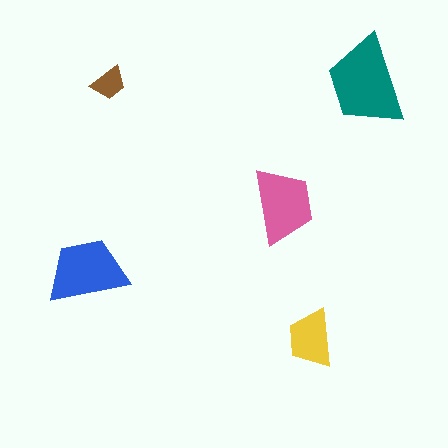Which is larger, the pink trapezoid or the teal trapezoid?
The teal one.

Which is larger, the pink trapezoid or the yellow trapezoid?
The pink one.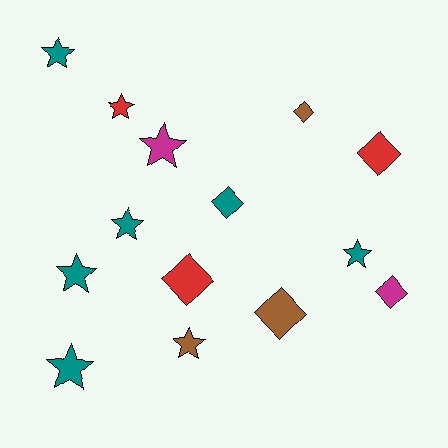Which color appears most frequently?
Teal, with 6 objects.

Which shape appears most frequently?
Star, with 8 objects.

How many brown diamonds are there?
There are 2 brown diamonds.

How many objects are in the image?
There are 14 objects.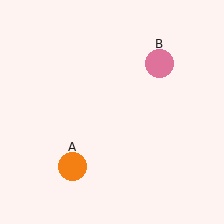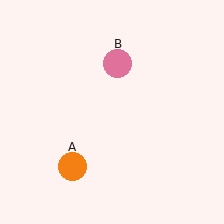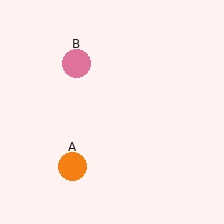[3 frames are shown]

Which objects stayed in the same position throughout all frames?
Orange circle (object A) remained stationary.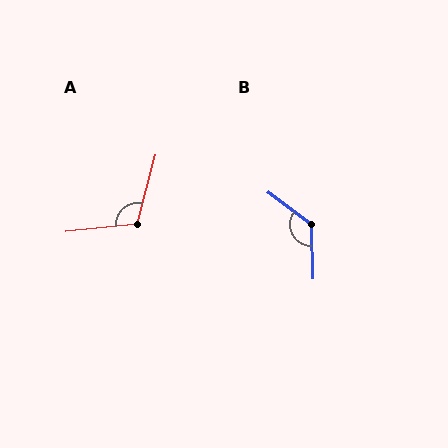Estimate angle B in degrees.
Approximately 128 degrees.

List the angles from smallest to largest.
A (111°), B (128°).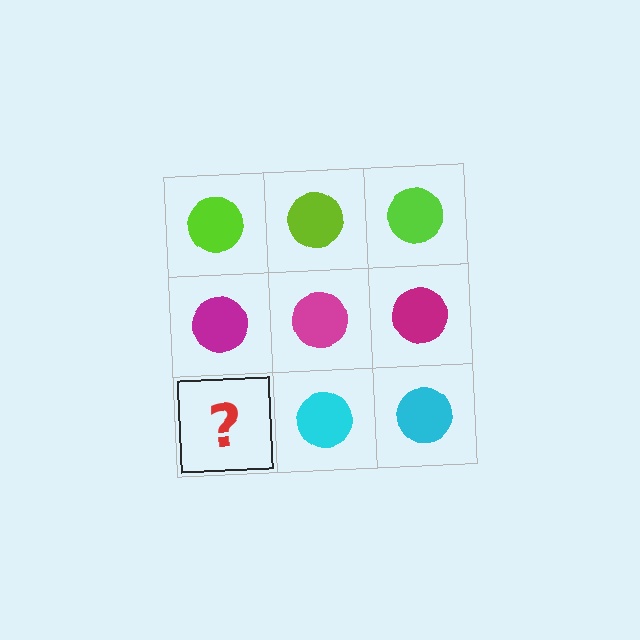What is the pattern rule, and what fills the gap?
The rule is that each row has a consistent color. The gap should be filled with a cyan circle.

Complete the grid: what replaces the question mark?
The question mark should be replaced with a cyan circle.